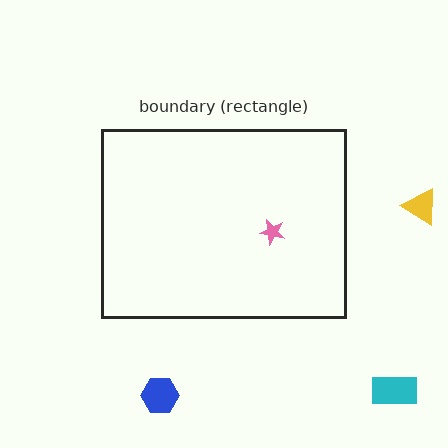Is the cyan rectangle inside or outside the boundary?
Outside.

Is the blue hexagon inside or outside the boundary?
Outside.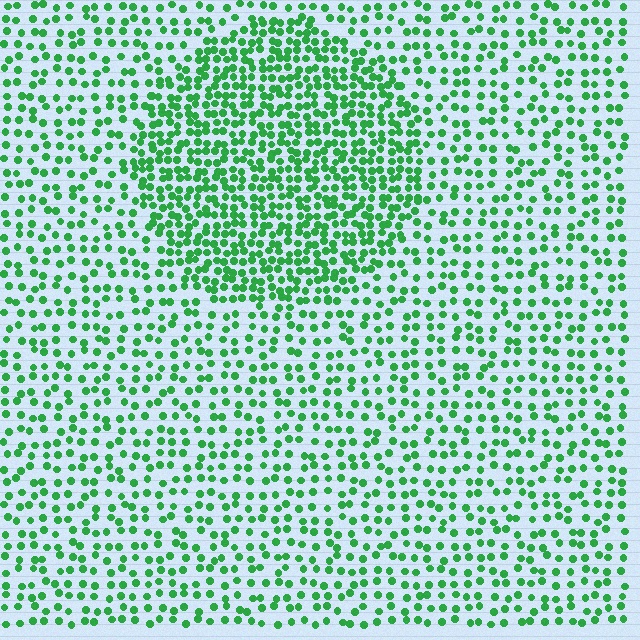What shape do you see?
I see a circle.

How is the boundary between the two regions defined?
The boundary is defined by a change in element density (approximately 2.0x ratio). All elements are the same color, size, and shape.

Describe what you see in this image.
The image contains small green elements arranged at two different densities. A circle-shaped region is visible where the elements are more densely packed than the surrounding area.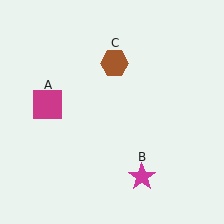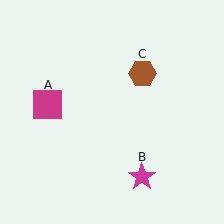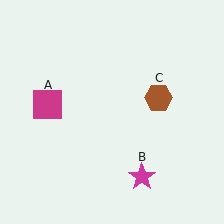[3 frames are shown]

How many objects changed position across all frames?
1 object changed position: brown hexagon (object C).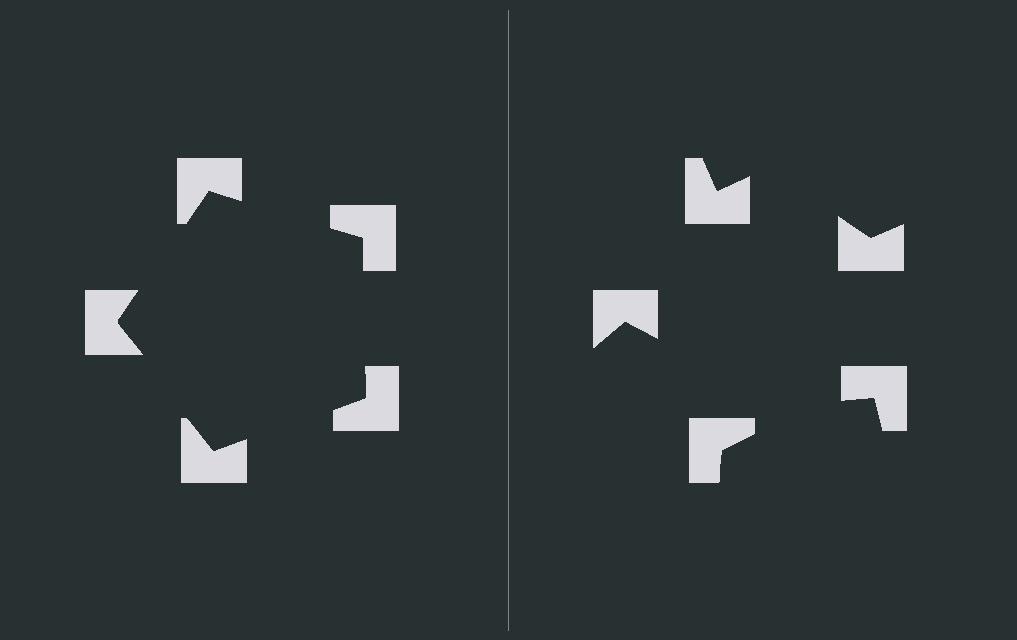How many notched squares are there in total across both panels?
10 — 5 on each side.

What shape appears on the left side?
An illusory pentagon.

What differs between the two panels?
The notched squares are positioned identically on both sides; only the wedge orientations differ. On the left they align to a pentagon; on the right they are misaligned.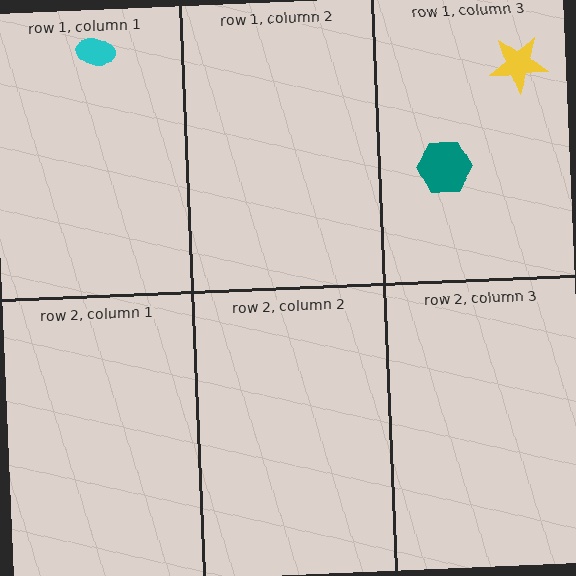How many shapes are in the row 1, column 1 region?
1.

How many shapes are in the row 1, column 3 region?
2.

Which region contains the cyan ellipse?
The row 1, column 1 region.